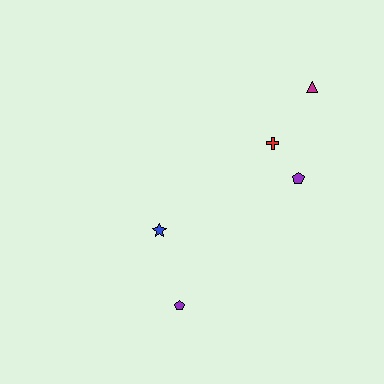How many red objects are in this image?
There is 1 red object.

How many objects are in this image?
There are 5 objects.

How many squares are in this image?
There are no squares.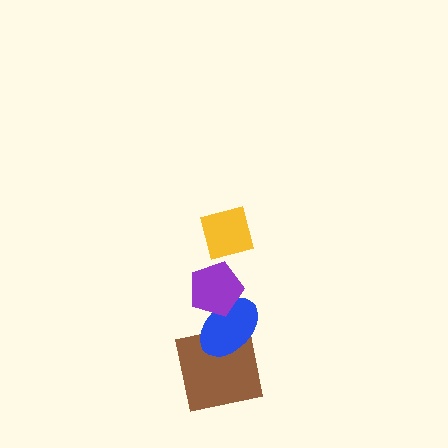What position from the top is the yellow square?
The yellow square is 1st from the top.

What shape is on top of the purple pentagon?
The yellow square is on top of the purple pentagon.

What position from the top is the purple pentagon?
The purple pentagon is 2nd from the top.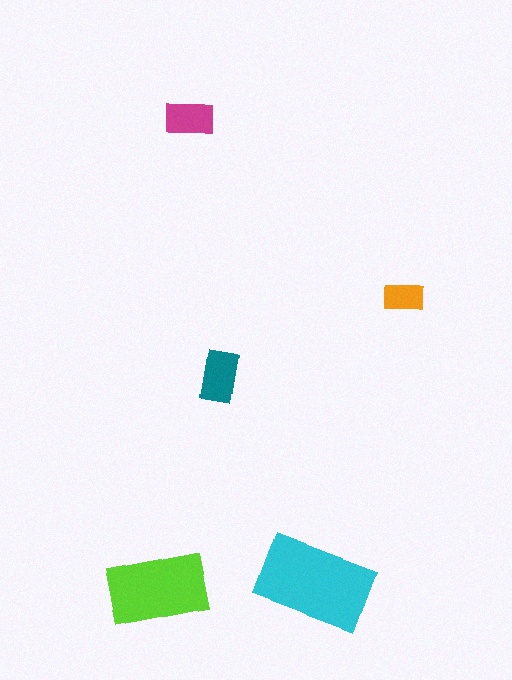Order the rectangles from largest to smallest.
the cyan one, the lime one, the teal one, the magenta one, the orange one.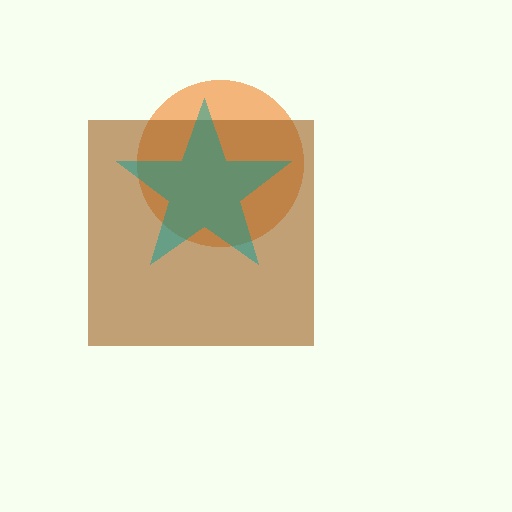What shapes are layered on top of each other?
The layered shapes are: an orange circle, a brown square, a teal star.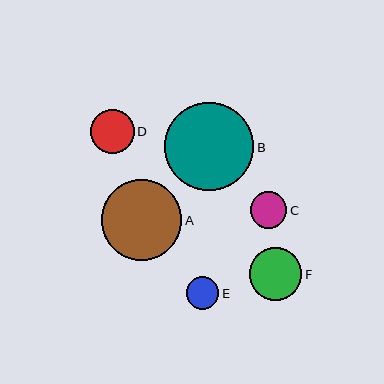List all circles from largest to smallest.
From largest to smallest: B, A, F, D, C, E.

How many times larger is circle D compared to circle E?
Circle D is approximately 1.3 times the size of circle E.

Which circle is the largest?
Circle B is the largest with a size of approximately 89 pixels.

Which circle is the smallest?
Circle E is the smallest with a size of approximately 32 pixels.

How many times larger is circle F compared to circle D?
Circle F is approximately 1.2 times the size of circle D.